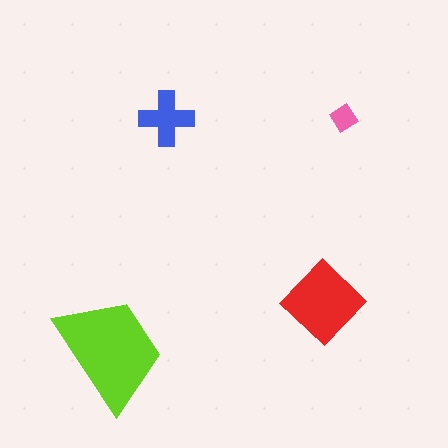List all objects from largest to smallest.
The lime trapezoid, the red diamond, the blue cross, the pink diamond.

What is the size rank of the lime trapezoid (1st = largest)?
1st.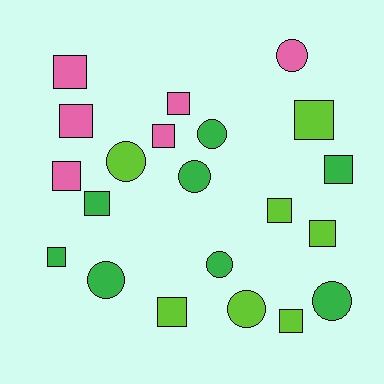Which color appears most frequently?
Green, with 8 objects.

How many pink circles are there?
There is 1 pink circle.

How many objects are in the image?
There are 21 objects.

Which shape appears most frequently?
Square, with 13 objects.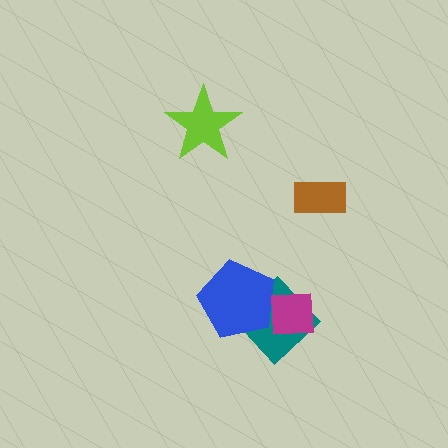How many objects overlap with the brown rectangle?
0 objects overlap with the brown rectangle.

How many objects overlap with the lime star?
0 objects overlap with the lime star.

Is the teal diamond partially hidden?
Yes, it is partially covered by another shape.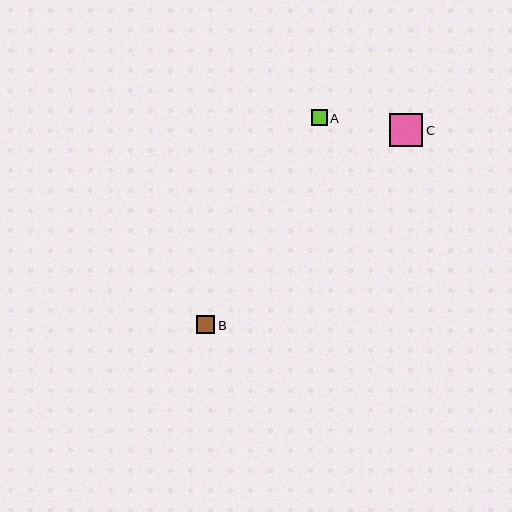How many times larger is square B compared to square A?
Square B is approximately 1.2 times the size of square A.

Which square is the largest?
Square C is the largest with a size of approximately 34 pixels.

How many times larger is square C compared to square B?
Square C is approximately 1.9 times the size of square B.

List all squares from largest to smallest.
From largest to smallest: C, B, A.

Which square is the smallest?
Square A is the smallest with a size of approximately 15 pixels.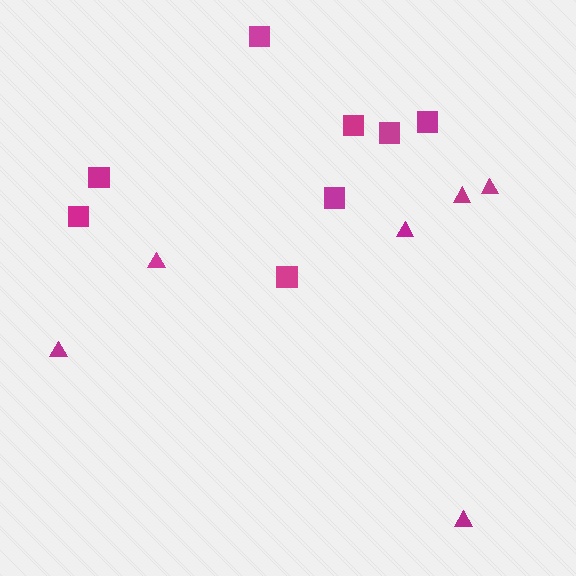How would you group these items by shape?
There are 2 groups: one group of squares (8) and one group of triangles (6).